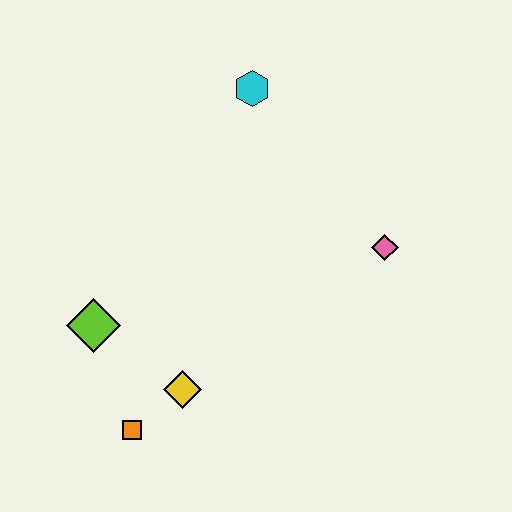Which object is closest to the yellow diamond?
The orange square is closest to the yellow diamond.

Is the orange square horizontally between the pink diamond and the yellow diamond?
No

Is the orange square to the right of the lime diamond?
Yes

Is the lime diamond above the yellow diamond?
Yes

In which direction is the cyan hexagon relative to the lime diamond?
The cyan hexagon is above the lime diamond.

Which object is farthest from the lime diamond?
The pink diamond is farthest from the lime diamond.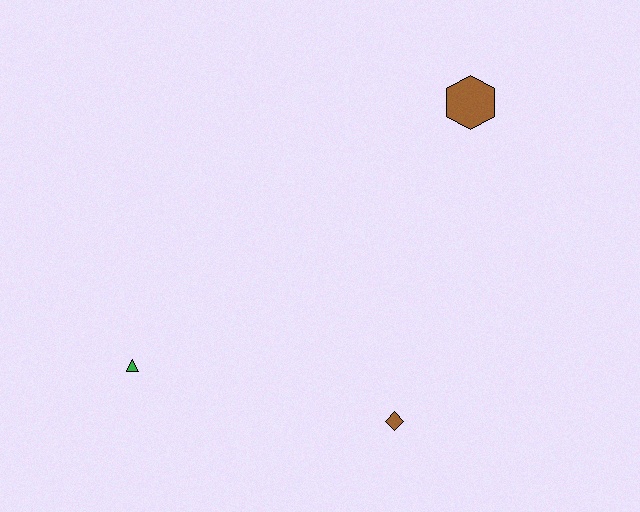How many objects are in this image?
There are 3 objects.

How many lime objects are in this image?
There are no lime objects.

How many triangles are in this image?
There is 1 triangle.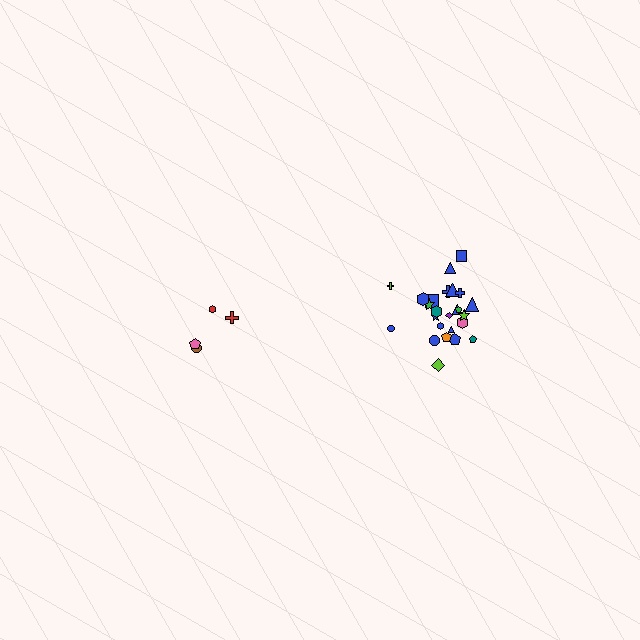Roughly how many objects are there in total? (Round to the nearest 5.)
Roughly 30 objects in total.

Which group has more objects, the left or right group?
The right group.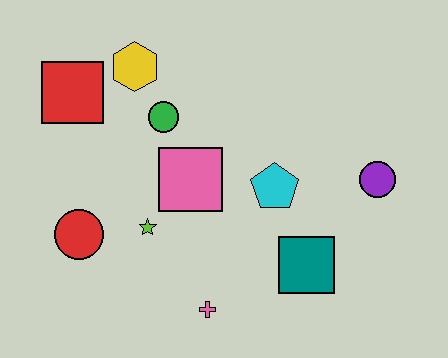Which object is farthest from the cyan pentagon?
The red square is farthest from the cyan pentagon.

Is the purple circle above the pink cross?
Yes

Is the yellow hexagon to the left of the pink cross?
Yes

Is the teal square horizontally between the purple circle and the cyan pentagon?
Yes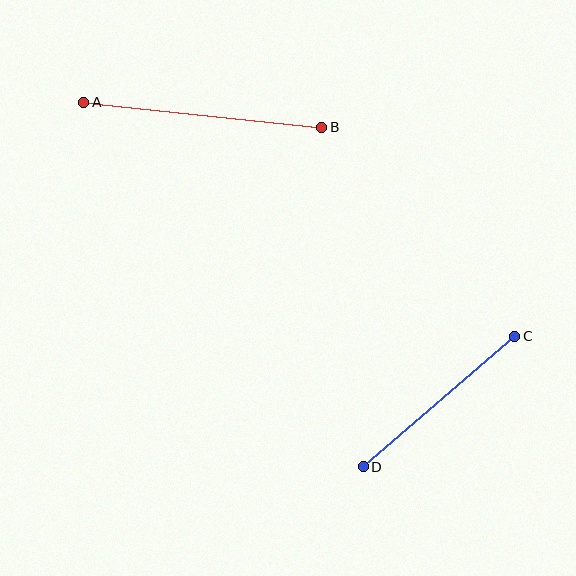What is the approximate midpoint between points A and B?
The midpoint is at approximately (203, 115) pixels.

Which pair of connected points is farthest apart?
Points A and B are farthest apart.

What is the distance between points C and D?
The distance is approximately 200 pixels.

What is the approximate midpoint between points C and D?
The midpoint is at approximately (439, 401) pixels.